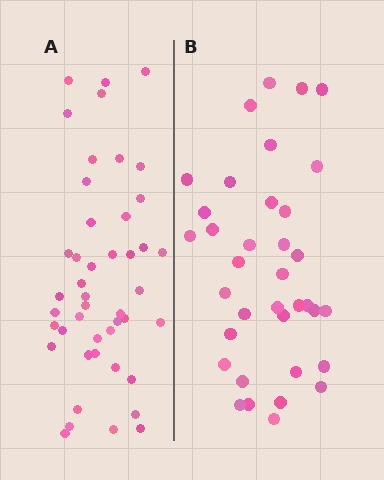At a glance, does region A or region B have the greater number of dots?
Region A (the left region) has more dots.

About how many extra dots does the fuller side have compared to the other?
Region A has roughly 8 or so more dots than region B.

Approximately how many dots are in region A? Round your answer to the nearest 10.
About 40 dots. (The exact count is 45, which rounds to 40.)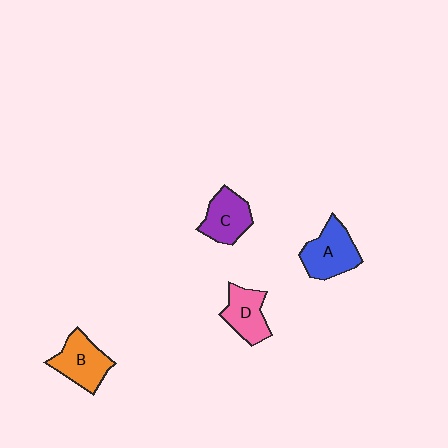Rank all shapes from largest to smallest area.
From largest to smallest: A (blue), B (orange), C (purple), D (pink).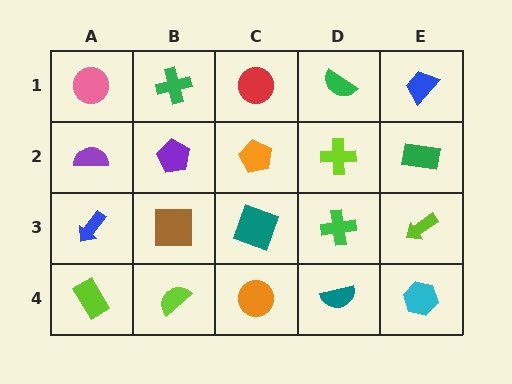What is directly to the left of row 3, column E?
A green cross.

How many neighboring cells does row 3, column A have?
3.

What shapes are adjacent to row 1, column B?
A purple pentagon (row 2, column B), a pink circle (row 1, column A), a red circle (row 1, column C).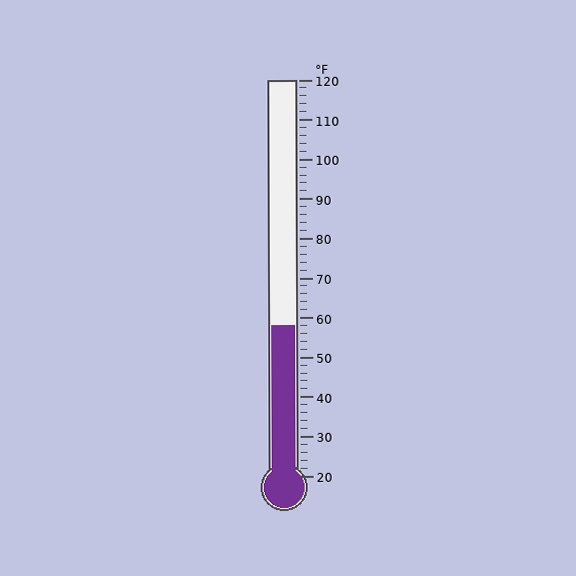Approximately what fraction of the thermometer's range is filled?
The thermometer is filled to approximately 40% of its range.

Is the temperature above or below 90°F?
The temperature is below 90°F.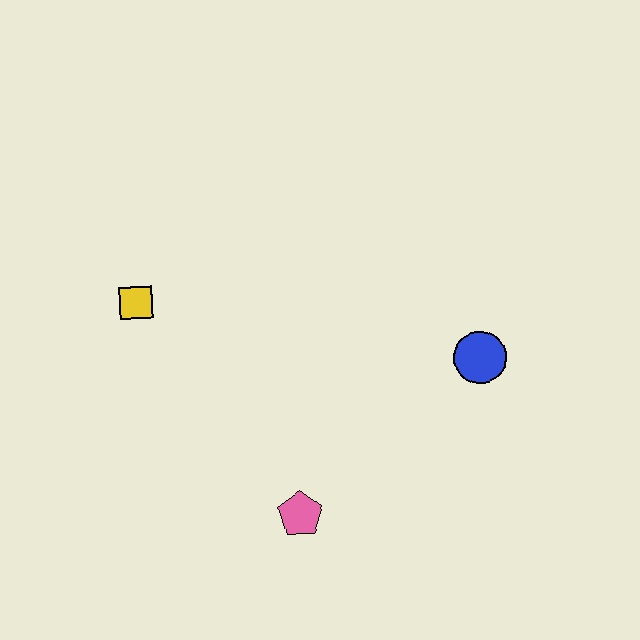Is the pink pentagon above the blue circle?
No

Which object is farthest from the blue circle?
The yellow square is farthest from the blue circle.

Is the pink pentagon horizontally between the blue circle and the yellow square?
Yes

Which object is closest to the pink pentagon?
The blue circle is closest to the pink pentagon.